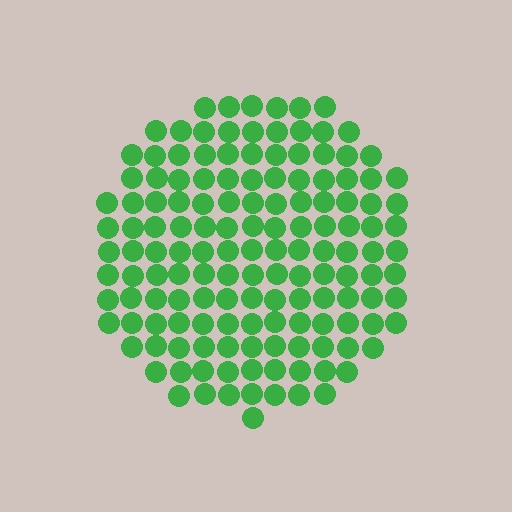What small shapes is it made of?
It is made of small circles.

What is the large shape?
The large shape is a circle.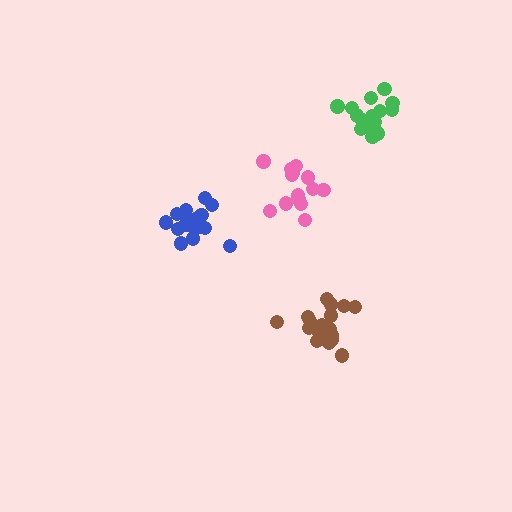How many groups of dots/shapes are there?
There are 4 groups.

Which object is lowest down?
The brown cluster is bottommost.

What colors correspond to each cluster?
The clusters are colored: pink, brown, blue, green.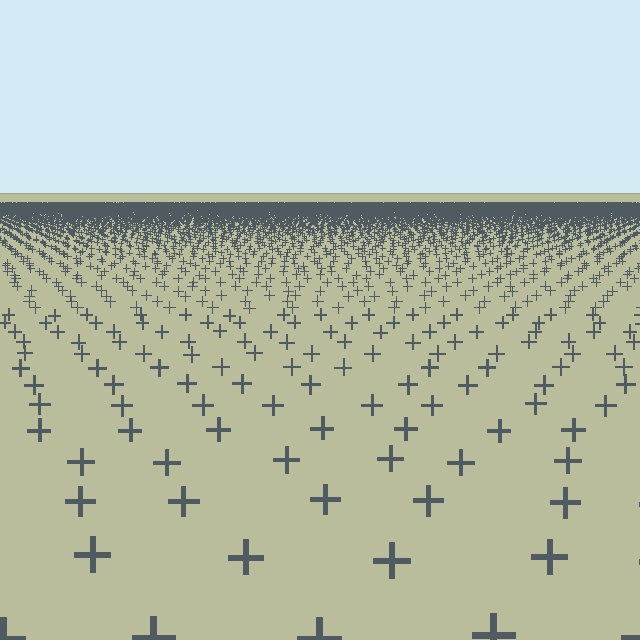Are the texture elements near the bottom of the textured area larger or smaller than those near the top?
Larger. Near the bottom, elements are closer to the viewer and appear at a bigger on-screen size.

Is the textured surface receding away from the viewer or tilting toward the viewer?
The surface is receding away from the viewer. Texture elements get smaller and denser toward the top.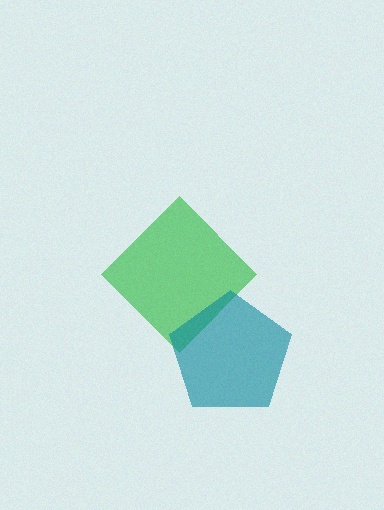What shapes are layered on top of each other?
The layered shapes are: a green diamond, a teal pentagon.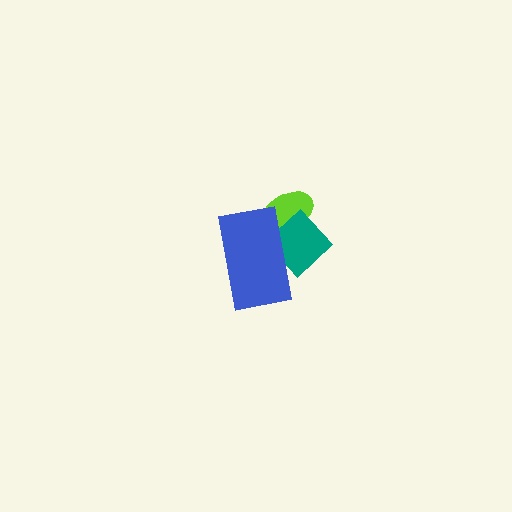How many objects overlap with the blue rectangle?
2 objects overlap with the blue rectangle.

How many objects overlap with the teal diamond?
2 objects overlap with the teal diamond.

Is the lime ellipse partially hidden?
Yes, it is partially covered by another shape.